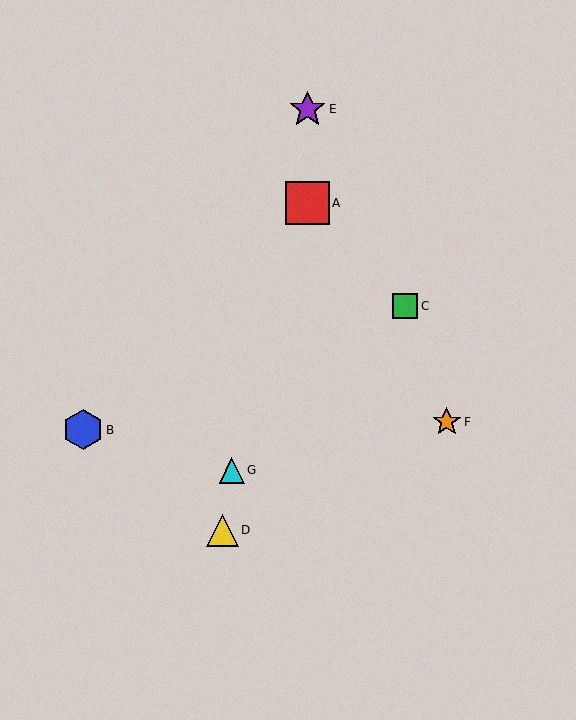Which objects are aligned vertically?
Objects A, E are aligned vertically.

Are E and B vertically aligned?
No, E is at x≈308 and B is at x≈83.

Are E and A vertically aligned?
Yes, both are at x≈308.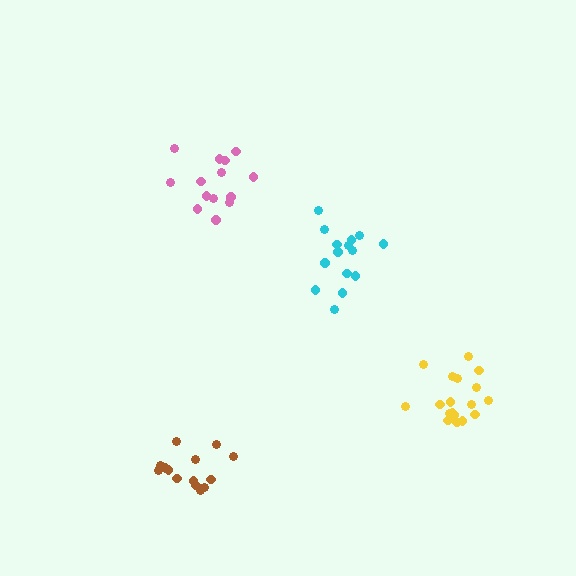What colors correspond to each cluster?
The clusters are colored: pink, brown, yellow, cyan.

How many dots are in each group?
Group 1: 14 dots, Group 2: 14 dots, Group 3: 18 dots, Group 4: 15 dots (61 total).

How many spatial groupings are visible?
There are 4 spatial groupings.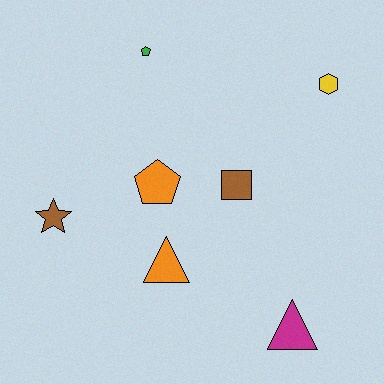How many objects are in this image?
There are 7 objects.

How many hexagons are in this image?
There is 1 hexagon.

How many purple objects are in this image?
There are no purple objects.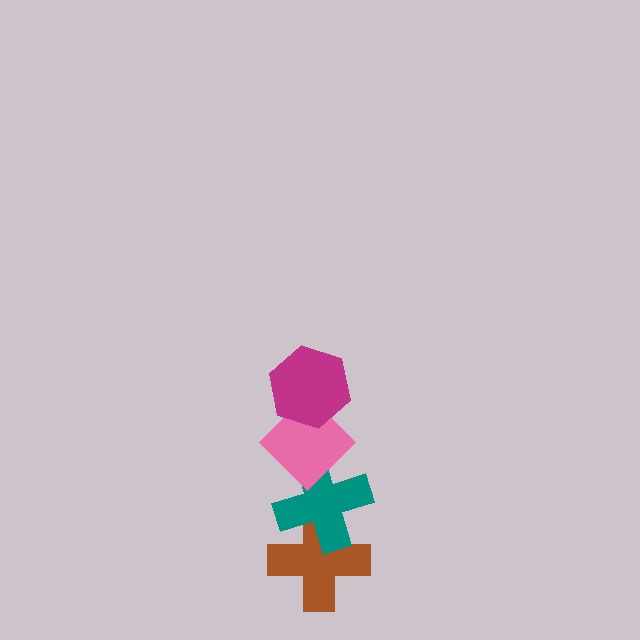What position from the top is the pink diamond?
The pink diamond is 2nd from the top.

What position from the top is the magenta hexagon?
The magenta hexagon is 1st from the top.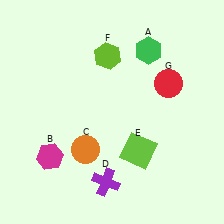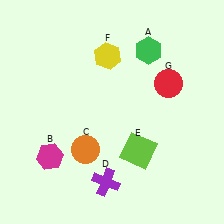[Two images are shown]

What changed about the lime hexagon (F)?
In Image 1, F is lime. In Image 2, it changed to yellow.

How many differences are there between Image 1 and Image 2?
There is 1 difference between the two images.